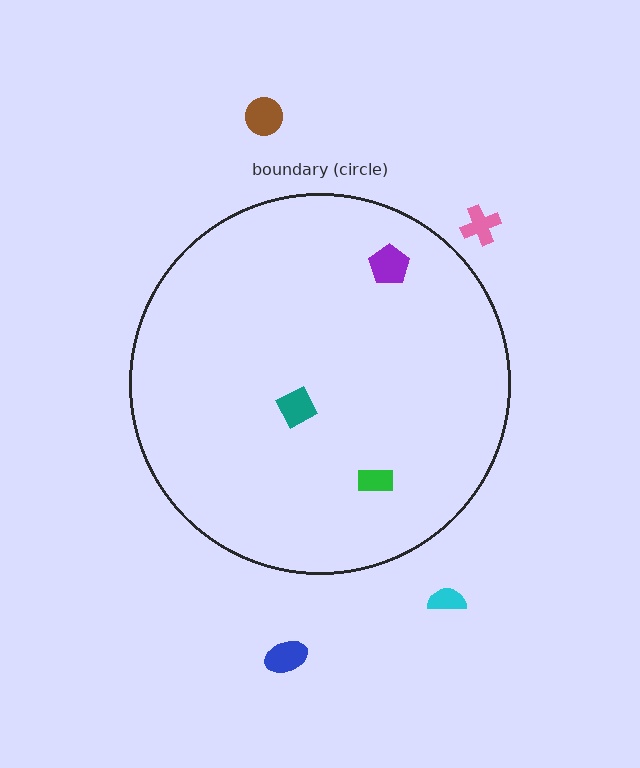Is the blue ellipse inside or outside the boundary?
Outside.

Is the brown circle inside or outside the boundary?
Outside.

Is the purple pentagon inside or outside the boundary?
Inside.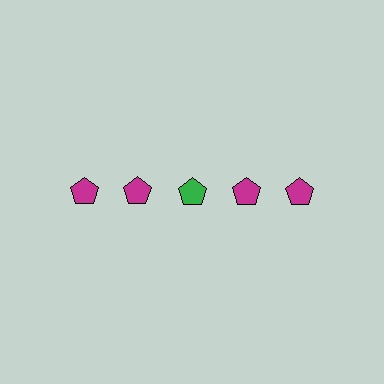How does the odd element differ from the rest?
It has a different color: green instead of magenta.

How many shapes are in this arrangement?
There are 5 shapes arranged in a grid pattern.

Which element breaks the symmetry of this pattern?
The green pentagon in the top row, center column breaks the symmetry. All other shapes are magenta pentagons.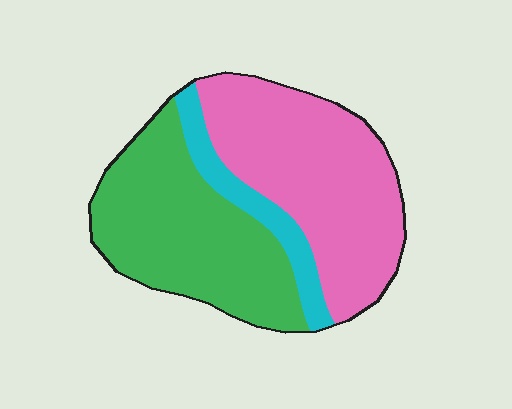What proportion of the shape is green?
Green takes up about two fifths (2/5) of the shape.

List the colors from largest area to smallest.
From largest to smallest: pink, green, cyan.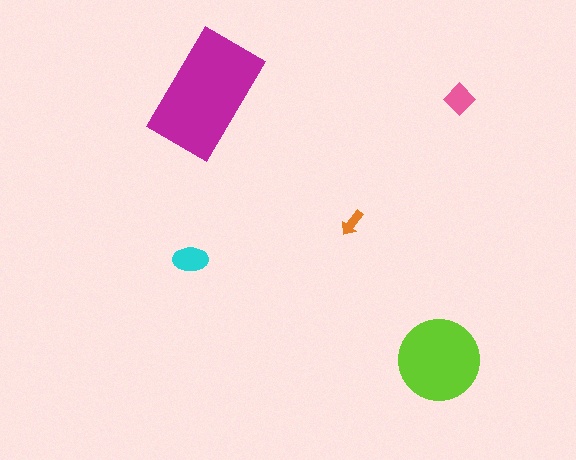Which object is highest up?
The magenta rectangle is topmost.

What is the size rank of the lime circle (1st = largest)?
2nd.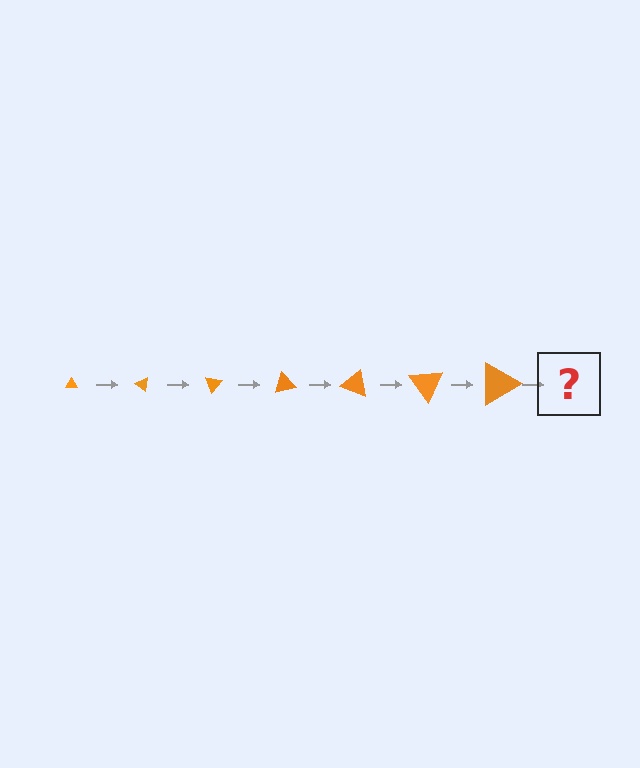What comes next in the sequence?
The next element should be a triangle, larger than the previous one and rotated 245 degrees from the start.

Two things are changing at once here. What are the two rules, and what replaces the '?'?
The two rules are that the triangle grows larger each step and it rotates 35 degrees each step. The '?' should be a triangle, larger than the previous one and rotated 245 degrees from the start.